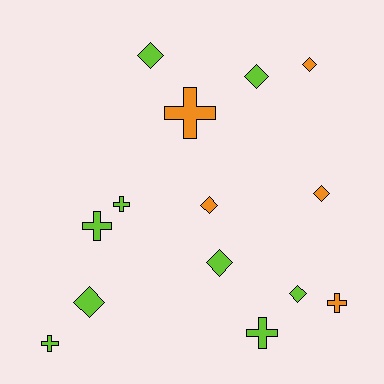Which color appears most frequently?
Lime, with 9 objects.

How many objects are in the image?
There are 14 objects.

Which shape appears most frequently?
Diamond, with 8 objects.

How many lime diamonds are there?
There are 5 lime diamonds.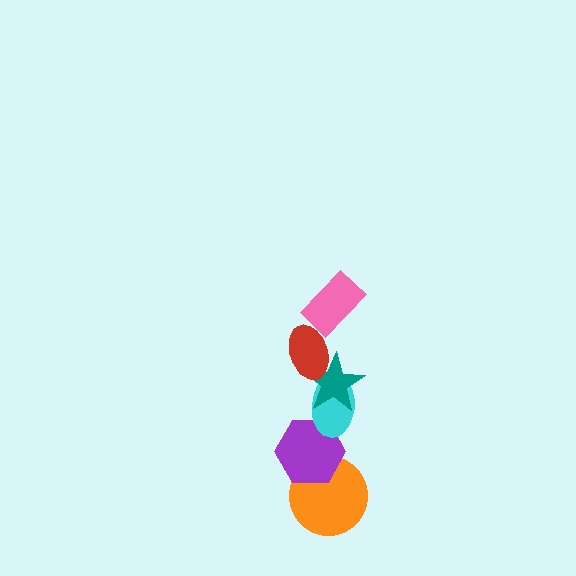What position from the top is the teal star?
The teal star is 3rd from the top.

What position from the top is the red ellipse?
The red ellipse is 2nd from the top.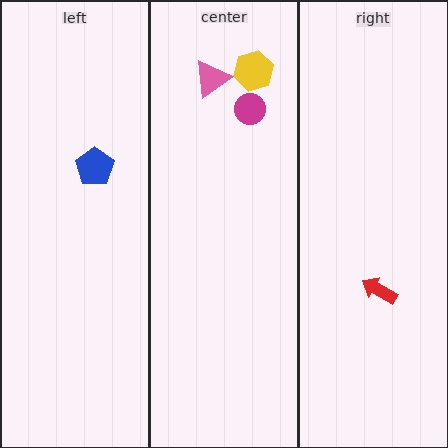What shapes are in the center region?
The yellow hexagon, the magenta circle, the pink triangle.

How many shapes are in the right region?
1.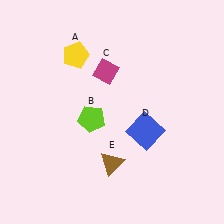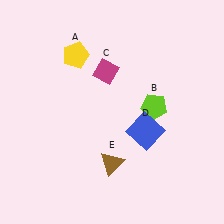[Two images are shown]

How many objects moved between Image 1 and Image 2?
1 object moved between the two images.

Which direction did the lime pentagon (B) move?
The lime pentagon (B) moved right.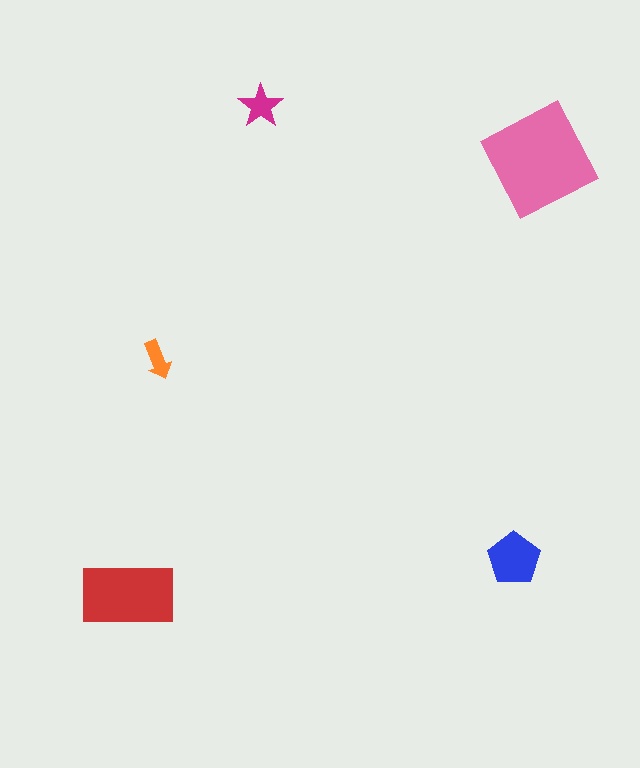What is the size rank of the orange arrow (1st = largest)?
5th.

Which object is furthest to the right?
The pink square is rightmost.